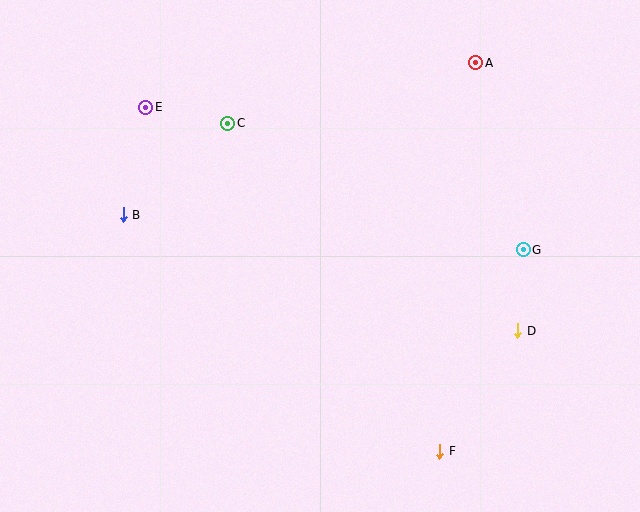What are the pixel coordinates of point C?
Point C is at (227, 123).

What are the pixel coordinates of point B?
Point B is at (123, 215).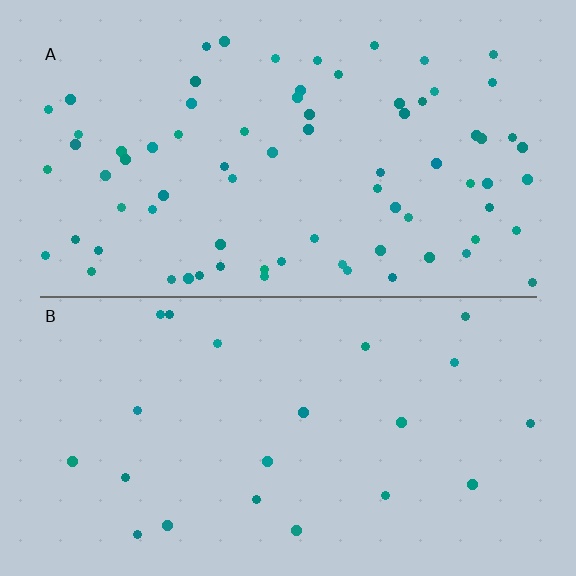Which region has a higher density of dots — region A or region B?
A (the top).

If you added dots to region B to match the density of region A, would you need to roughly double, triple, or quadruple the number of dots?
Approximately triple.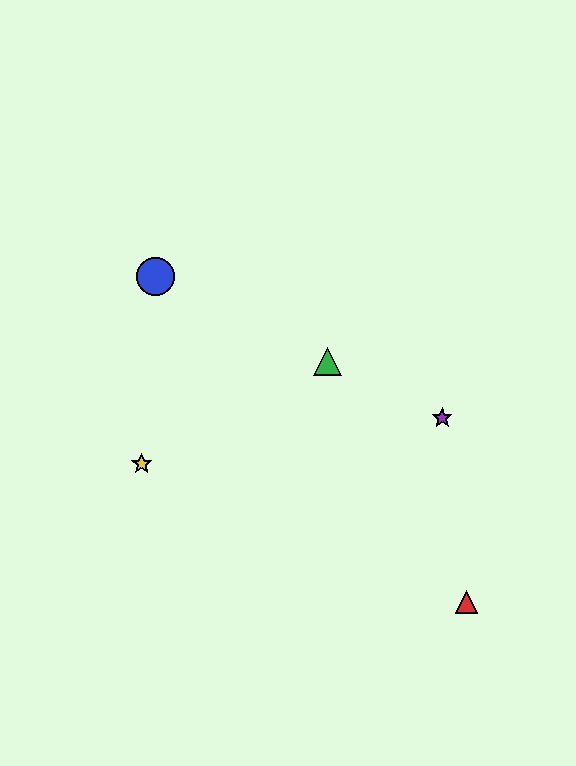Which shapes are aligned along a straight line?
The blue circle, the green triangle, the purple star are aligned along a straight line.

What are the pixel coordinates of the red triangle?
The red triangle is at (467, 602).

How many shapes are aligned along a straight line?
3 shapes (the blue circle, the green triangle, the purple star) are aligned along a straight line.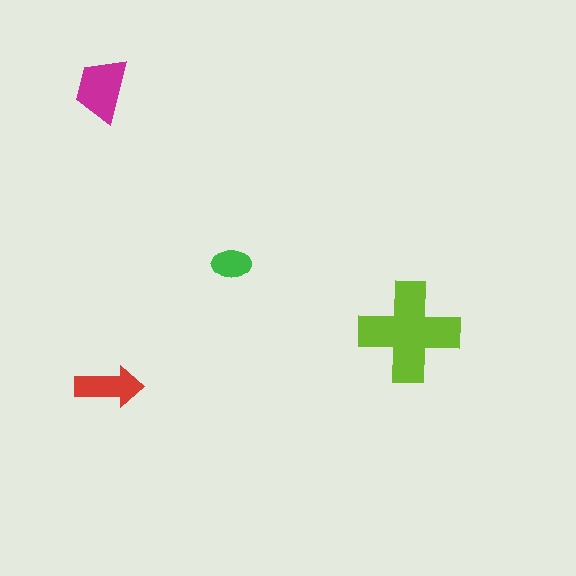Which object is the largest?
The lime cross.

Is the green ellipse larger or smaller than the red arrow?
Smaller.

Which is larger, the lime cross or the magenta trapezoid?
The lime cross.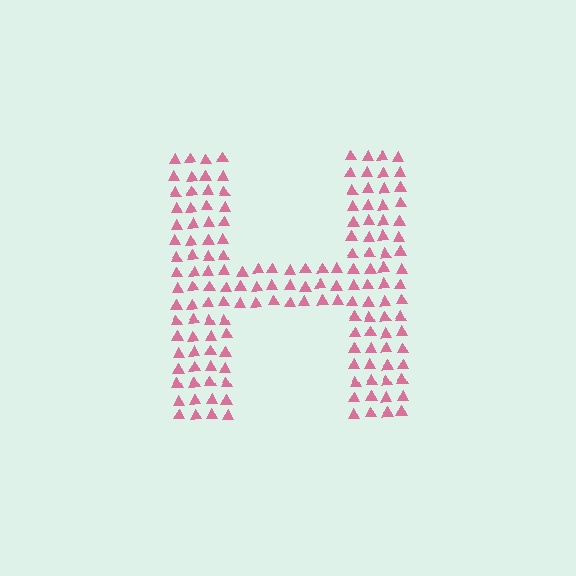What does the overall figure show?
The overall figure shows the letter H.